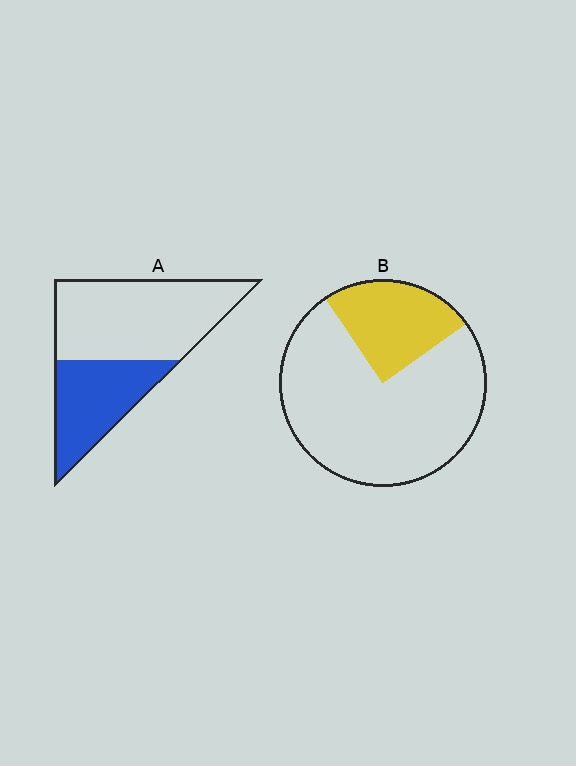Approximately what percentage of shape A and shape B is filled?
A is approximately 35% and B is approximately 25%.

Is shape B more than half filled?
No.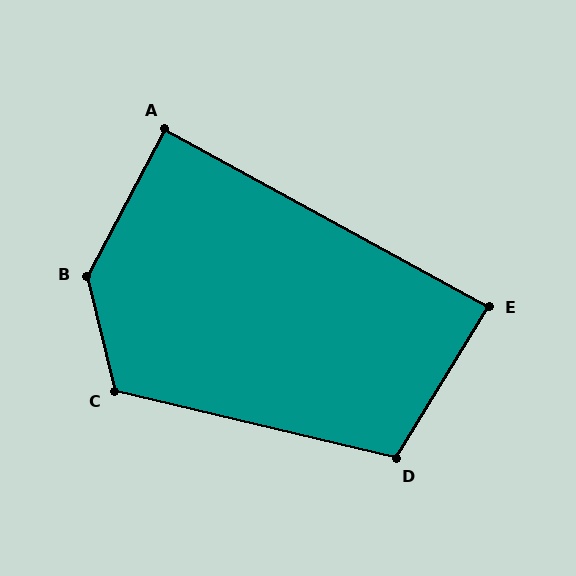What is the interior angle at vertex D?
Approximately 108 degrees (obtuse).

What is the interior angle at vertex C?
Approximately 117 degrees (obtuse).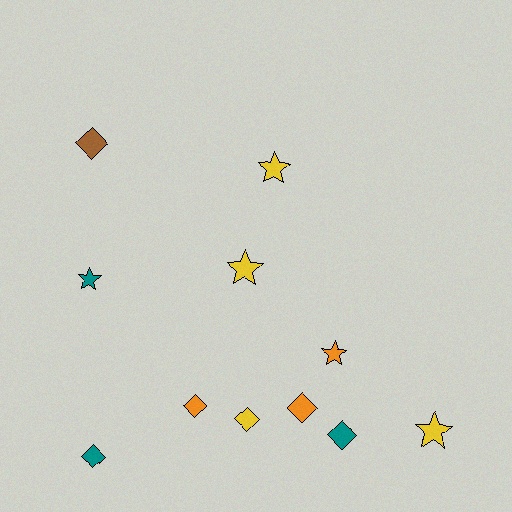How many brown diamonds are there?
There is 1 brown diamond.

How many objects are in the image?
There are 11 objects.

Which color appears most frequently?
Yellow, with 4 objects.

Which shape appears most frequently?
Diamond, with 6 objects.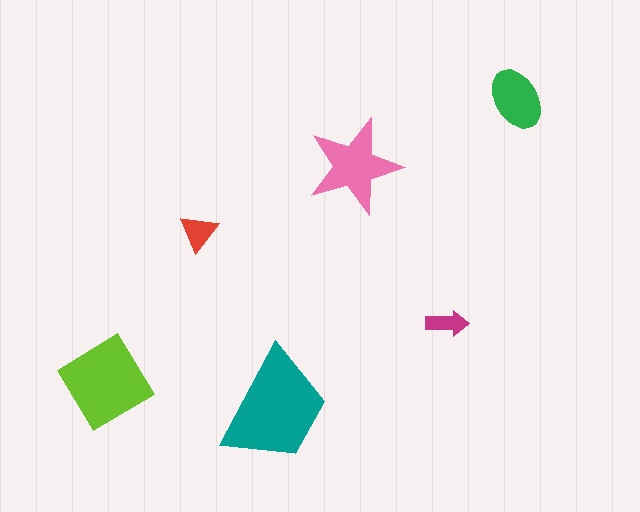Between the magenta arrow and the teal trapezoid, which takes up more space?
The teal trapezoid.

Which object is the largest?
The teal trapezoid.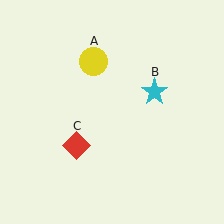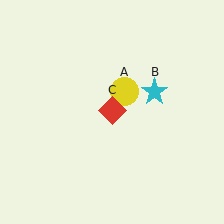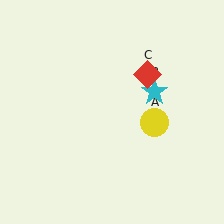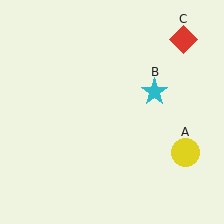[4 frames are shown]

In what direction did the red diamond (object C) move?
The red diamond (object C) moved up and to the right.